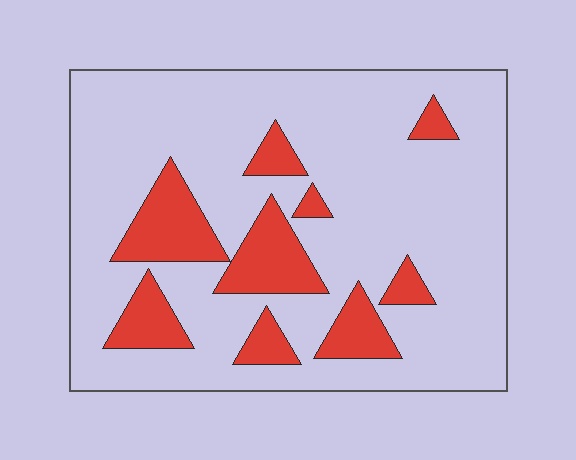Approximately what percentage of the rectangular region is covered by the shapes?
Approximately 20%.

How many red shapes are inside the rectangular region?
9.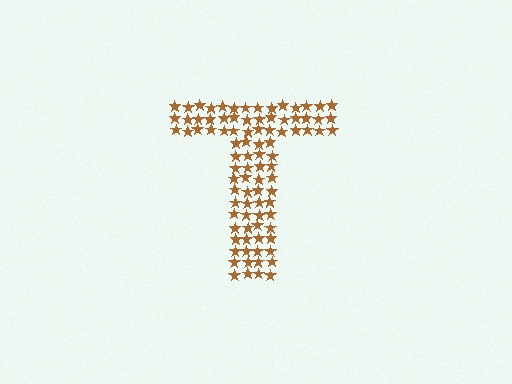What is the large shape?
The large shape is the letter T.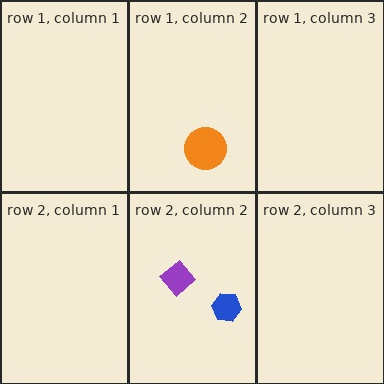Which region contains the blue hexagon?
The row 2, column 2 region.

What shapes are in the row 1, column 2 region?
The orange circle.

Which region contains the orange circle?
The row 1, column 2 region.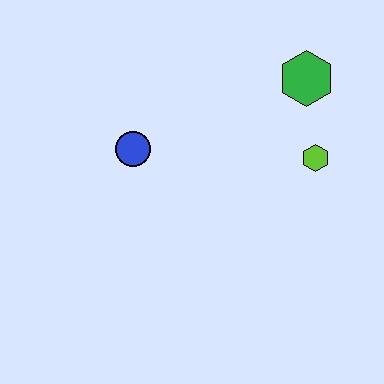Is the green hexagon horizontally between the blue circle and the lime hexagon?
Yes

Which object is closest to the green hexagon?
The lime hexagon is closest to the green hexagon.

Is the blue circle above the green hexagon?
No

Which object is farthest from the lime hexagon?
The blue circle is farthest from the lime hexagon.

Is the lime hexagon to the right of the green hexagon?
Yes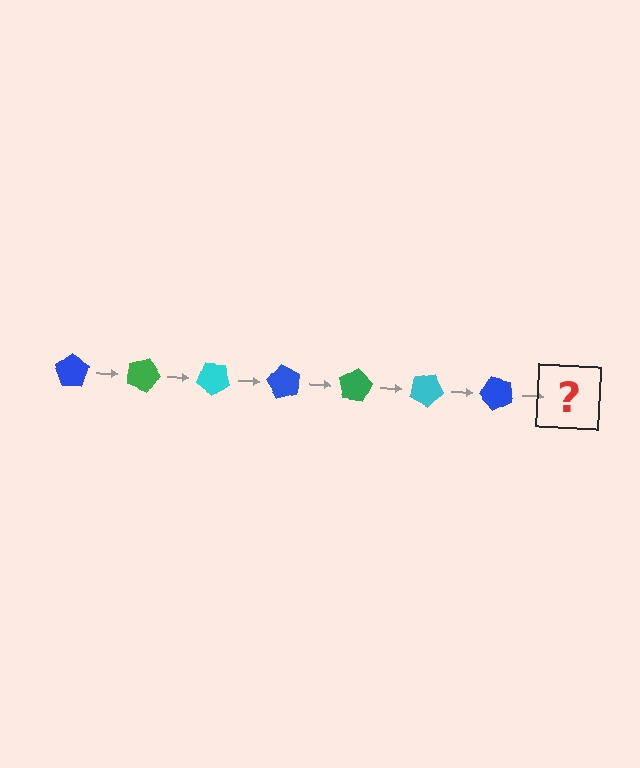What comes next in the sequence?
The next element should be a green pentagon, rotated 140 degrees from the start.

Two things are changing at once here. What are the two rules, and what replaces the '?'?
The two rules are that it rotates 20 degrees each step and the color cycles through blue, green, and cyan. The '?' should be a green pentagon, rotated 140 degrees from the start.